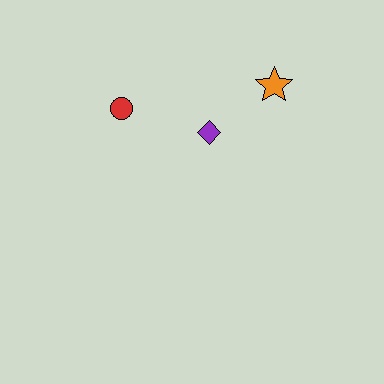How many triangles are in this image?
There are no triangles.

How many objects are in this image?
There are 3 objects.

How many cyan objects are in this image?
There are no cyan objects.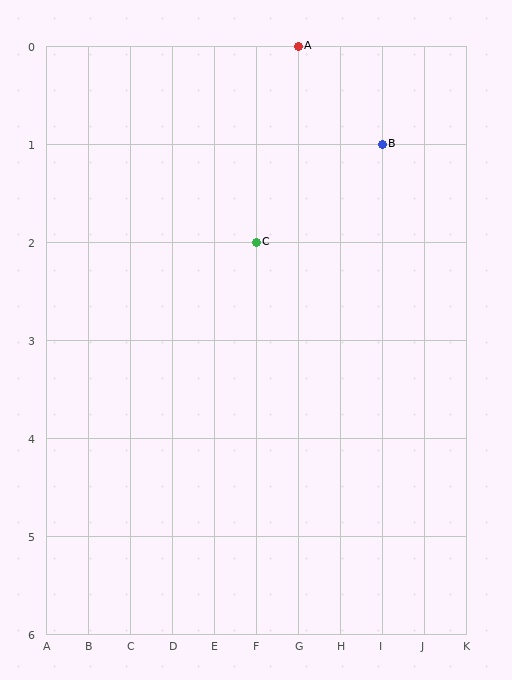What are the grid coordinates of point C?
Point C is at grid coordinates (F, 2).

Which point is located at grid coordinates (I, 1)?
Point B is at (I, 1).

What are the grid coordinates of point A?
Point A is at grid coordinates (G, 0).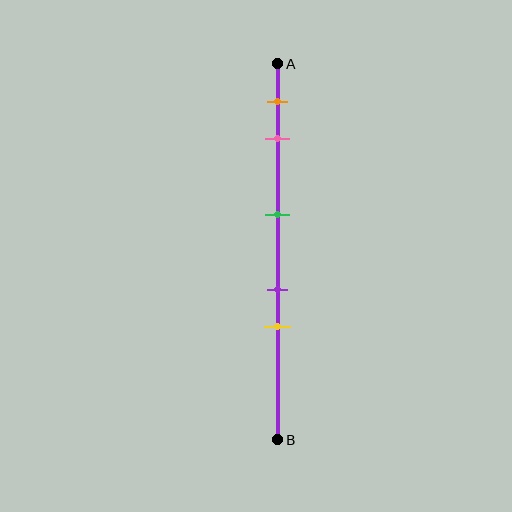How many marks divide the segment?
There are 5 marks dividing the segment.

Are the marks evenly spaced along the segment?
No, the marks are not evenly spaced.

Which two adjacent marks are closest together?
The purple and yellow marks are the closest adjacent pair.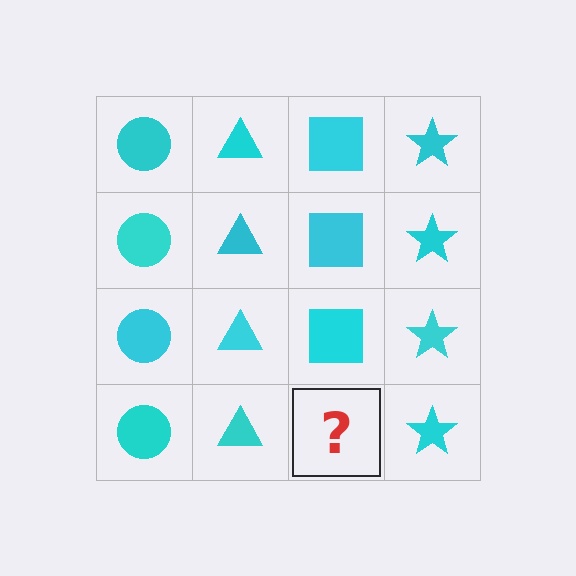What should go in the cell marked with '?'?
The missing cell should contain a cyan square.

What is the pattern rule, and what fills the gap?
The rule is that each column has a consistent shape. The gap should be filled with a cyan square.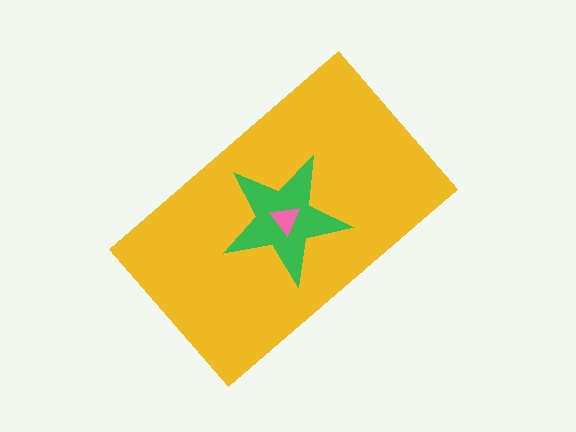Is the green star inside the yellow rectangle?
Yes.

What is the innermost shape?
The pink triangle.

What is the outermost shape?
The yellow rectangle.